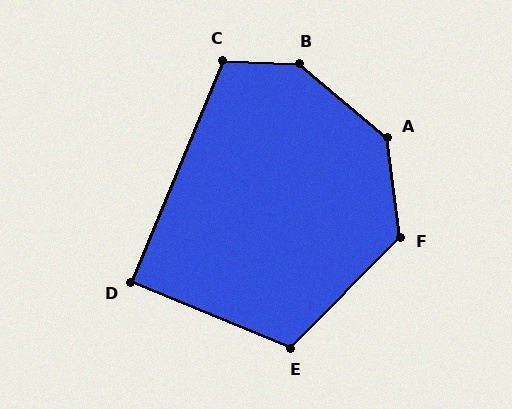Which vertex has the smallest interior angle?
D, at approximately 90 degrees.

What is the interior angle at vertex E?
Approximately 112 degrees (obtuse).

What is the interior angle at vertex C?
Approximately 111 degrees (obtuse).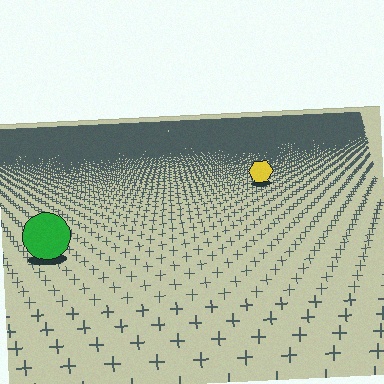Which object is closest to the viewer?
The green circle is closest. The texture marks near it are larger and more spread out.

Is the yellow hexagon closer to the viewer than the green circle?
No. The green circle is closer — you can tell from the texture gradient: the ground texture is coarser near it.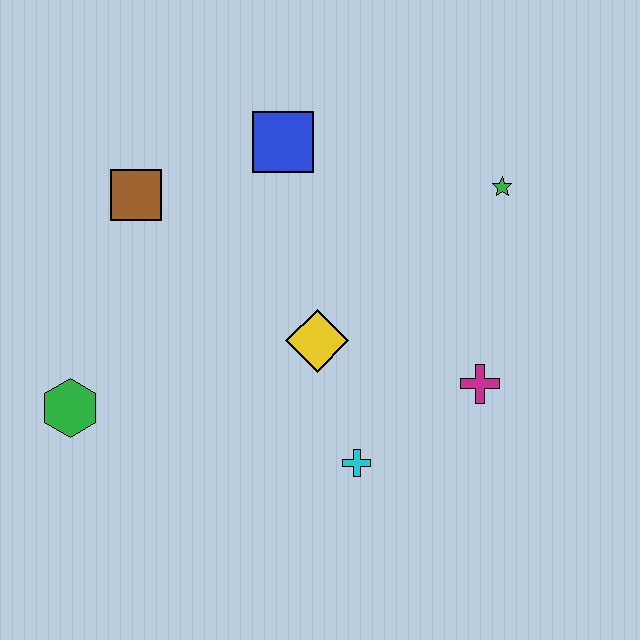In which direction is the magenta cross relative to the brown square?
The magenta cross is to the right of the brown square.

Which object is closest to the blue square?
The brown square is closest to the blue square.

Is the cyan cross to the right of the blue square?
Yes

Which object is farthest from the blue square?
The green hexagon is farthest from the blue square.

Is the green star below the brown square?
No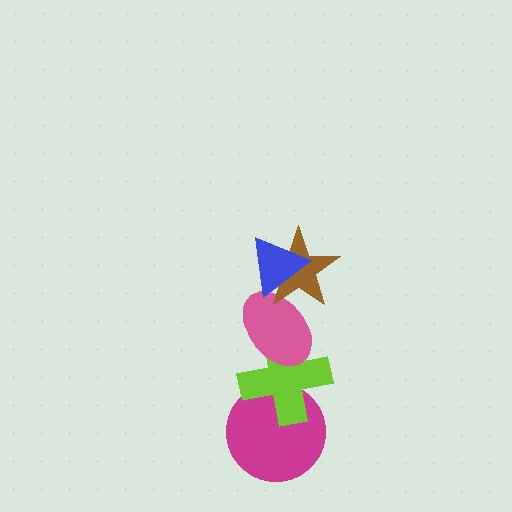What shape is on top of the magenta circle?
The lime cross is on top of the magenta circle.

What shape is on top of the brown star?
The blue triangle is on top of the brown star.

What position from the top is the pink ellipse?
The pink ellipse is 3rd from the top.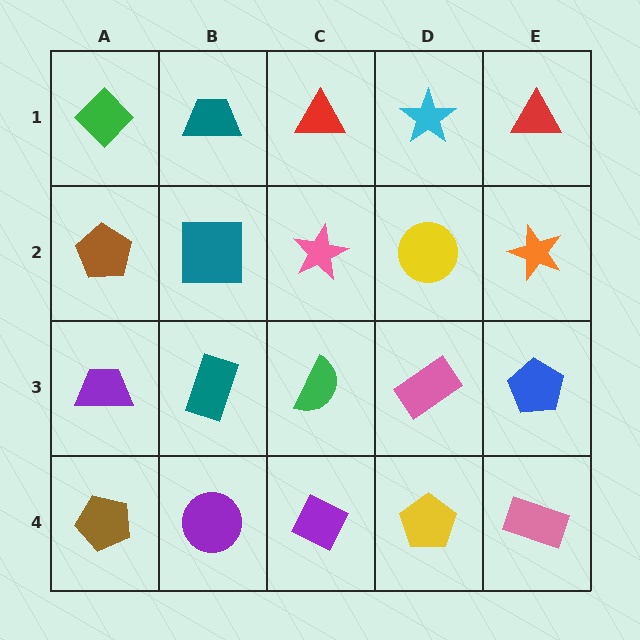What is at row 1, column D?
A cyan star.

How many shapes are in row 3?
5 shapes.